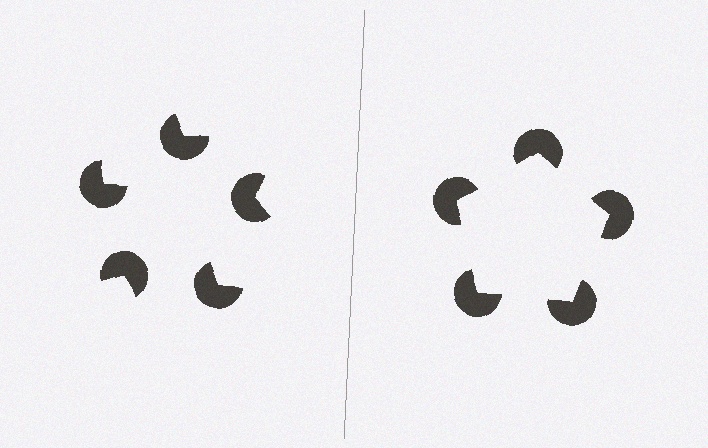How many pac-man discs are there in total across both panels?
10 — 5 on each side.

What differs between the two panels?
The pac-man discs are positioned identically on both sides; only the wedge orientations differ. On the right they align to a pentagon; on the left they are misaligned.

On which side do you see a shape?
An illusory pentagon appears on the right side. On the left side the wedge cuts are rotated, so no coherent shape forms.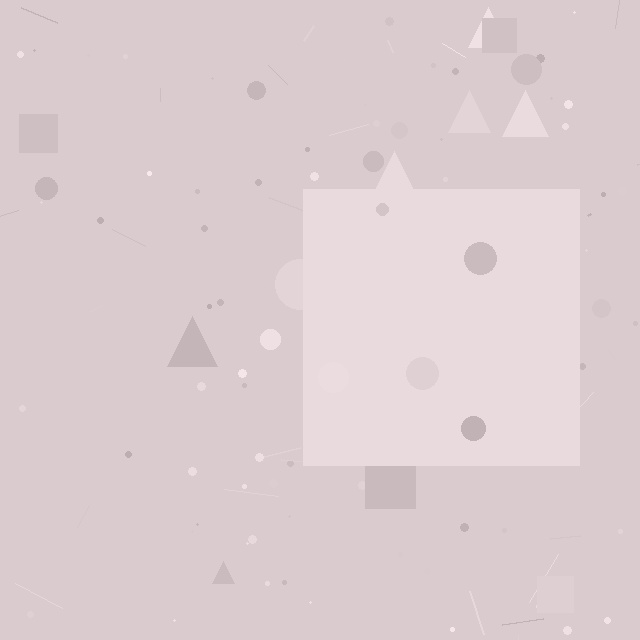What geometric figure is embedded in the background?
A square is embedded in the background.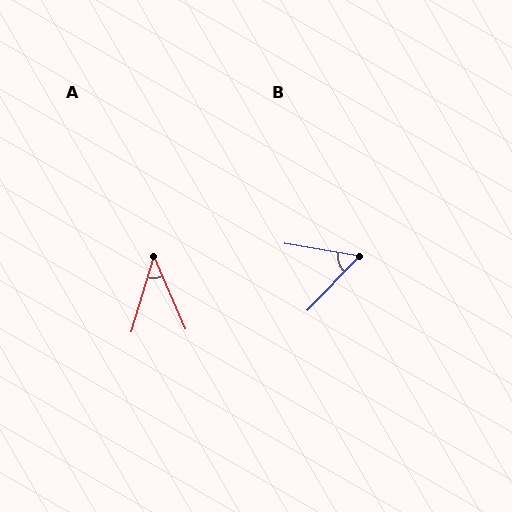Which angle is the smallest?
A, at approximately 40 degrees.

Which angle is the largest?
B, at approximately 56 degrees.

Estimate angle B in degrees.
Approximately 56 degrees.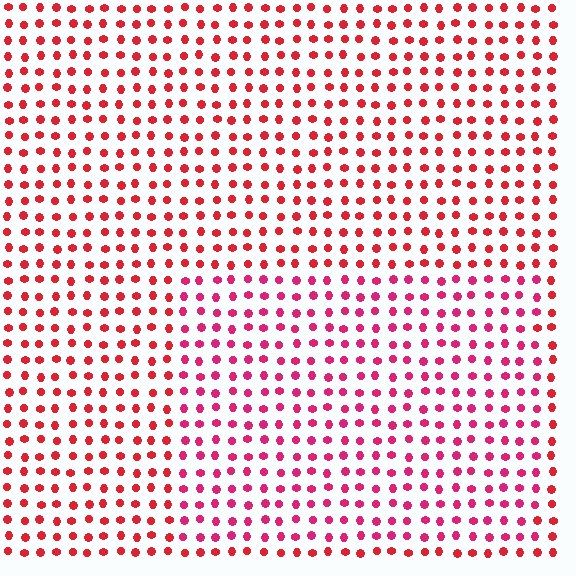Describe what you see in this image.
The image is filled with small red elements in a uniform arrangement. A rectangle-shaped region is visible where the elements are tinted to a slightly different hue, forming a subtle color boundary.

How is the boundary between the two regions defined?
The boundary is defined purely by a slight shift in hue (about 23 degrees). Spacing, size, and orientation are identical on both sides.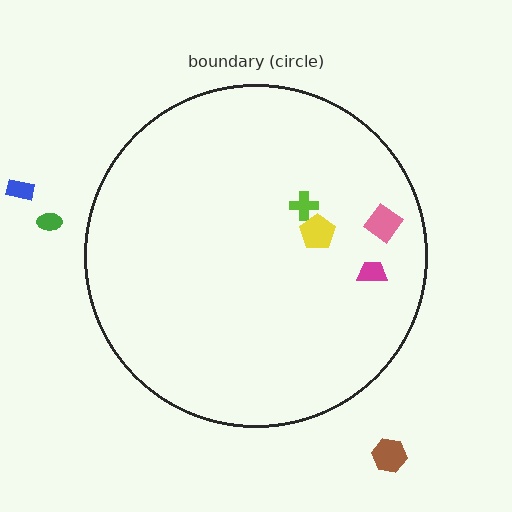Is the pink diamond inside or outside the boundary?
Inside.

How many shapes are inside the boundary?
4 inside, 3 outside.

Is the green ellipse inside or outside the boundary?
Outside.